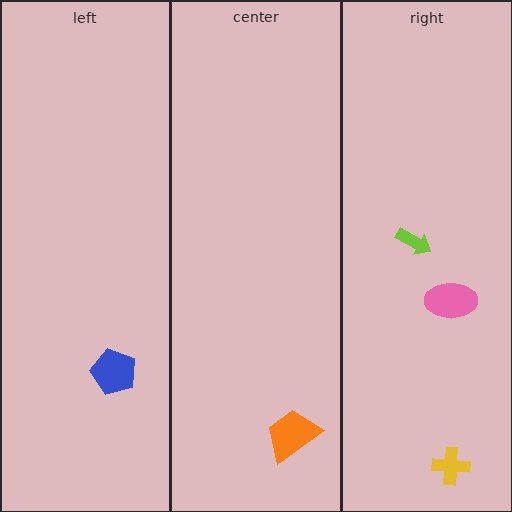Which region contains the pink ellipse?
The right region.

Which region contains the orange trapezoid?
The center region.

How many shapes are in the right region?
3.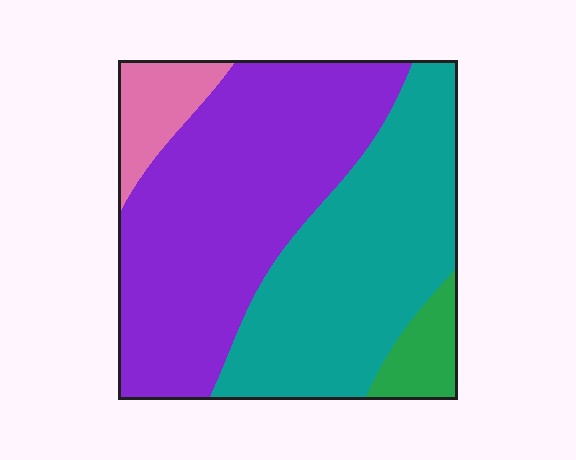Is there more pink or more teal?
Teal.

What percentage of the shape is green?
Green takes up about one tenth (1/10) of the shape.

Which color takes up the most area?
Purple, at roughly 50%.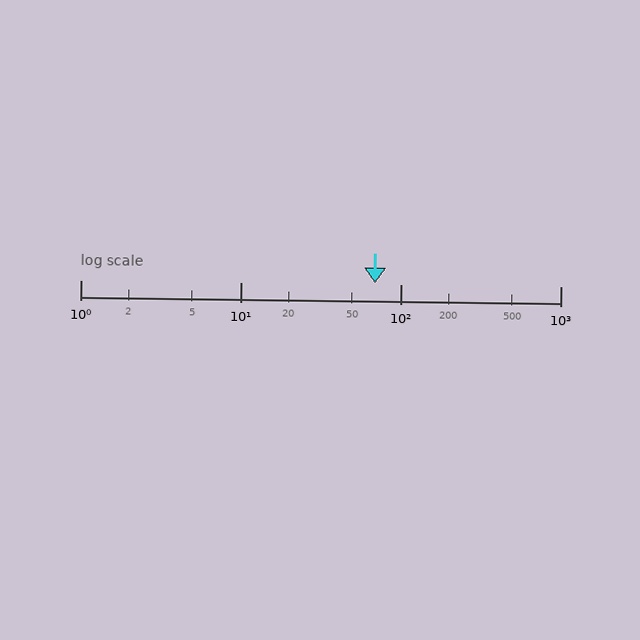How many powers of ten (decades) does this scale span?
The scale spans 3 decades, from 1 to 1000.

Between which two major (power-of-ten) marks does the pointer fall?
The pointer is between 10 and 100.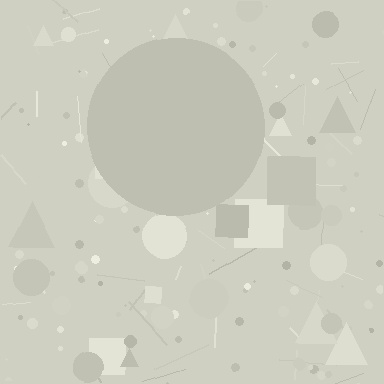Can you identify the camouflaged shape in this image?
The camouflaged shape is a circle.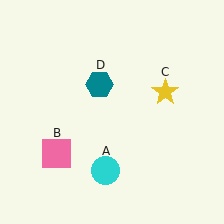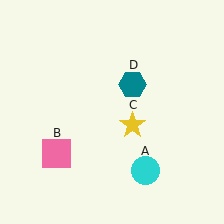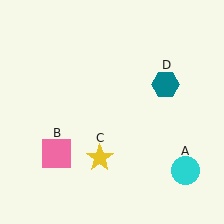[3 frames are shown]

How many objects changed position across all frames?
3 objects changed position: cyan circle (object A), yellow star (object C), teal hexagon (object D).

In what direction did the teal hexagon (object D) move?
The teal hexagon (object D) moved right.